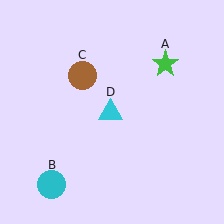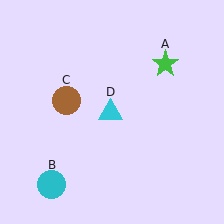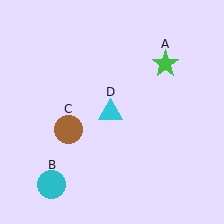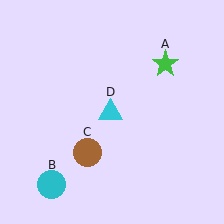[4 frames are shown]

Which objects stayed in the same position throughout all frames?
Green star (object A) and cyan circle (object B) and cyan triangle (object D) remained stationary.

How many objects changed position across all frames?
1 object changed position: brown circle (object C).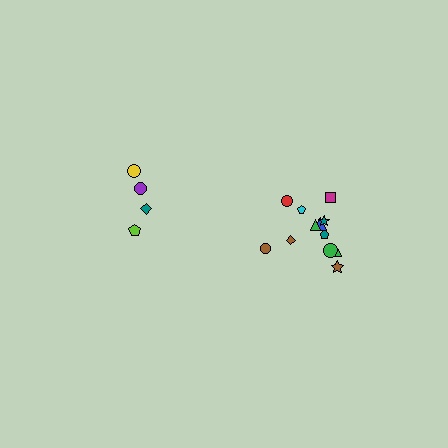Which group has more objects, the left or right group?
The right group.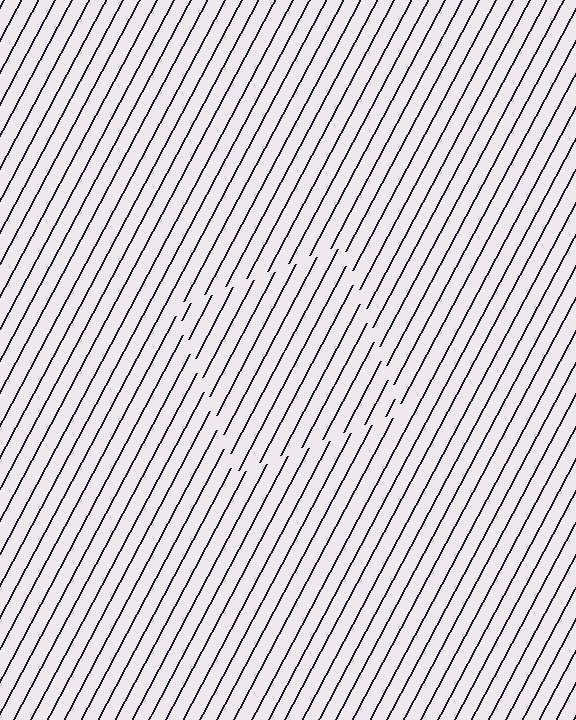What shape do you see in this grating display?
An illusory square. The interior of the shape contains the same grating, shifted by half a period — the contour is defined by the phase discontinuity where line-ends from the inner and outer gratings abut.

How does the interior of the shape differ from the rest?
The interior of the shape contains the same grating, shifted by half a period — the contour is defined by the phase discontinuity where line-ends from the inner and outer gratings abut.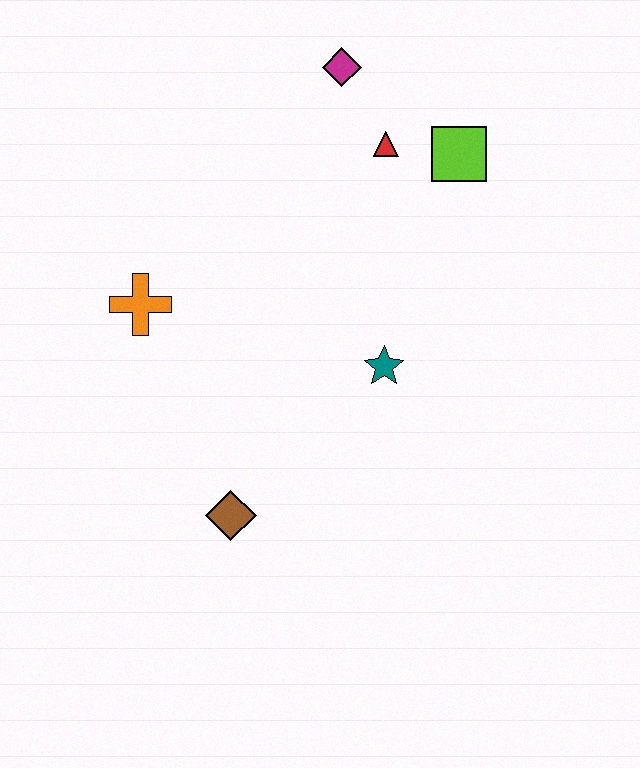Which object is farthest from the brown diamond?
The magenta diamond is farthest from the brown diamond.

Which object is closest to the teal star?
The brown diamond is closest to the teal star.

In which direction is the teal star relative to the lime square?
The teal star is below the lime square.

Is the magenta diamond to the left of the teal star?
Yes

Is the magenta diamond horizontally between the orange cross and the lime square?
Yes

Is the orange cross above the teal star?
Yes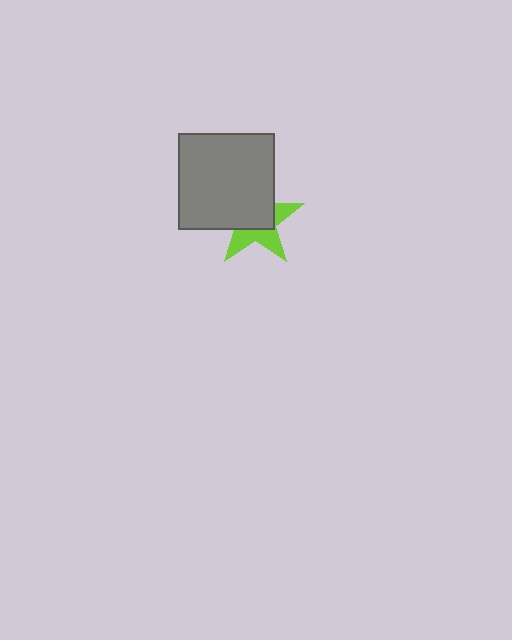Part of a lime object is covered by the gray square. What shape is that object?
It is a star.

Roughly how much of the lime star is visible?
A small part of it is visible (roughly 43%).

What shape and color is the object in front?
The object in front is a gray square.